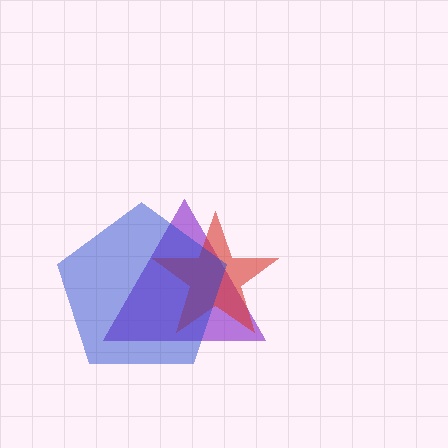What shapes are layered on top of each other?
The layered shapes are: a purple triangle, a red star, a blue pentagon.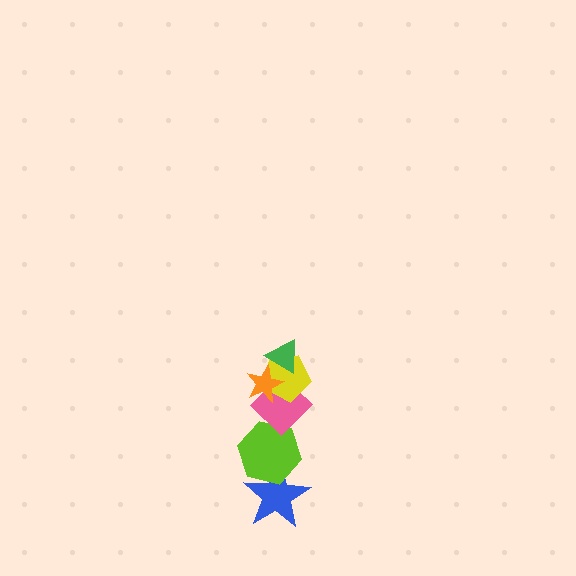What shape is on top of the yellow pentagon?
The orange star is on top of the yellow pentagon.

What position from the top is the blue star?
The blue star is 6th from the top.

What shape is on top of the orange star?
The green triangle is on top of the orange star.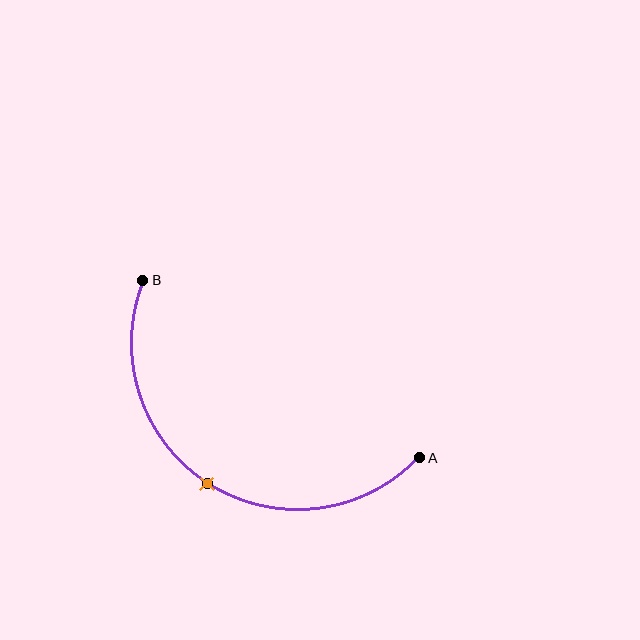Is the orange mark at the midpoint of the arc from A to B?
Yes. The orange mark lies on the arc at equal arc-length from both A and B — it is the arc midpoint.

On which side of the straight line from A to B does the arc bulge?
The arc bulges below the straight line connecting A and B.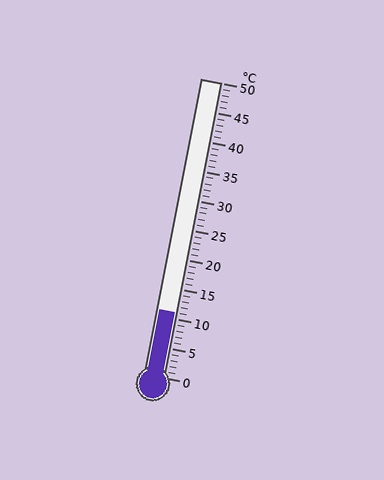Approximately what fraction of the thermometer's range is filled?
The thermometer is filled to approximately 20% of its range.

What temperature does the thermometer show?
The thermometer shows approximately 11°C.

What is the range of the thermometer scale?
The thermometer scale ranges from 0°C to 50°C.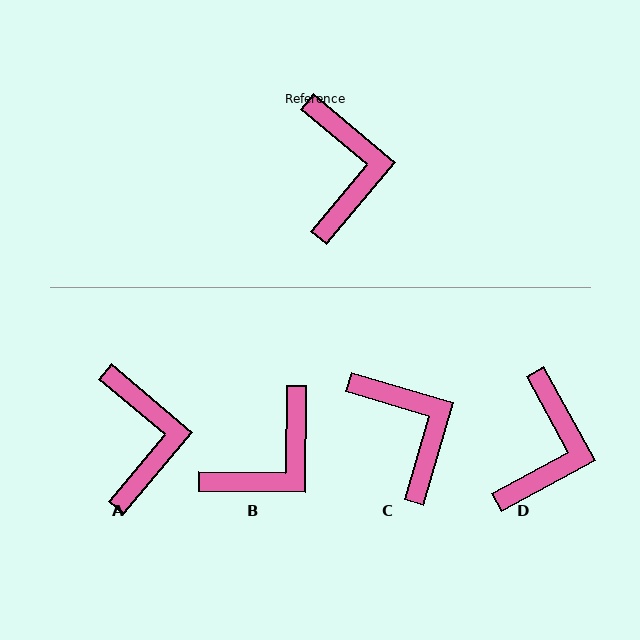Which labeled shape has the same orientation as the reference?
A.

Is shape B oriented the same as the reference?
No, it is off by about 50 degrees.